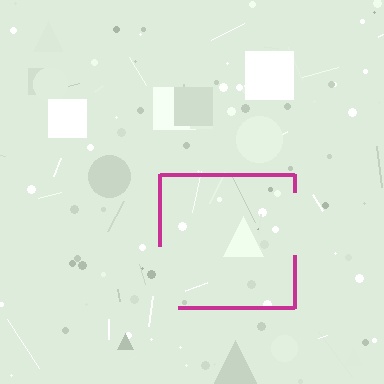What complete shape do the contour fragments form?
The contour fragments form a square.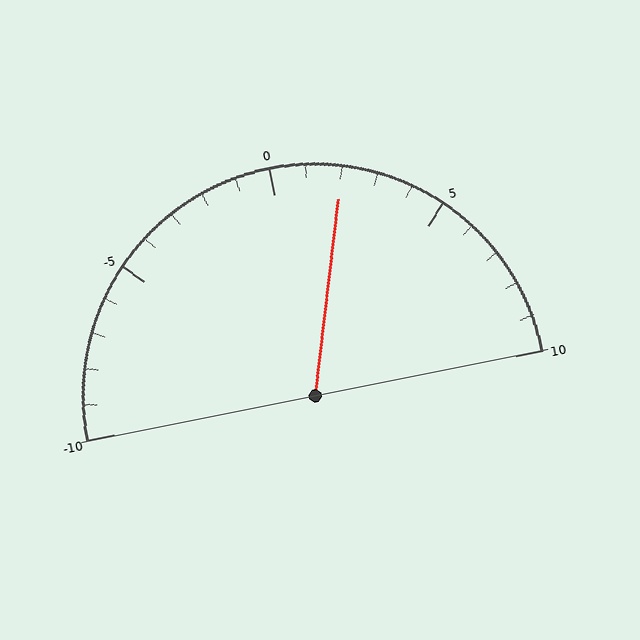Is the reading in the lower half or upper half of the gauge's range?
The reading is in the upper half of the range (-10 to 10).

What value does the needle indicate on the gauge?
The needle indicates approximately 2.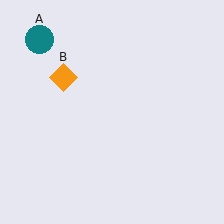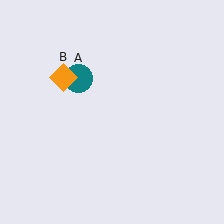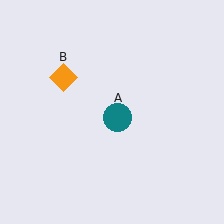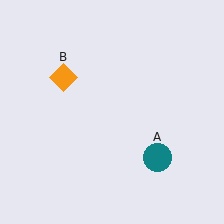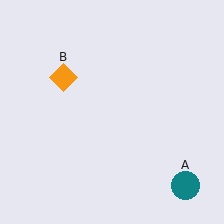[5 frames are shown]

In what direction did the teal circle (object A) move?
The teal circle (object A) moved down and to the right.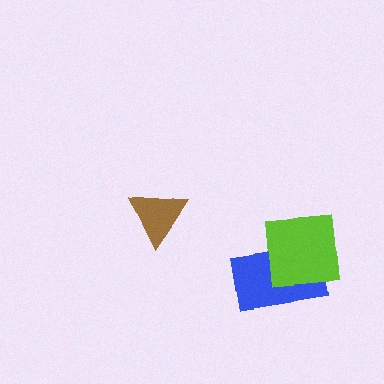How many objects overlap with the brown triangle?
0 objects overlap with the brown triangle.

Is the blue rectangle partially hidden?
Yes, it is partially covered by another shape.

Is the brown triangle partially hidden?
No, no other shape covers it.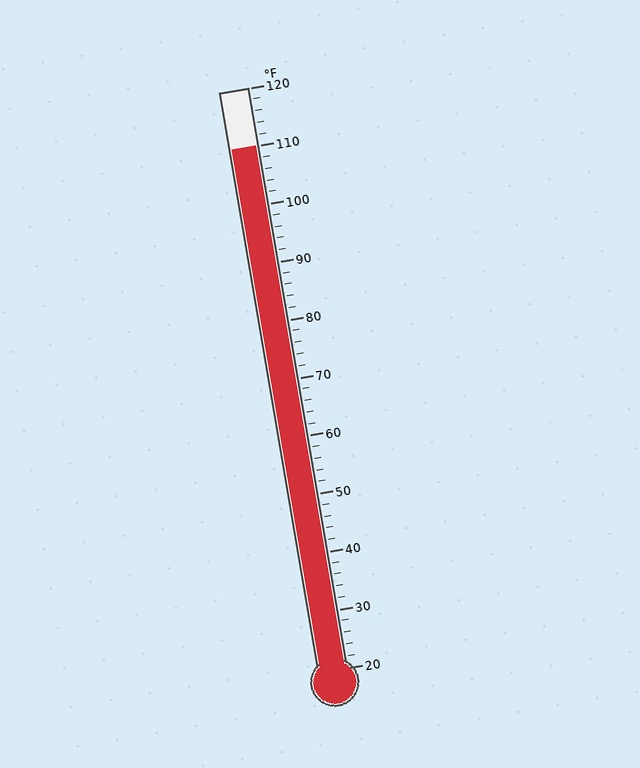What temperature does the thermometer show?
The thermometer shows approximately 110°F.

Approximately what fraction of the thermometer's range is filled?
The thermometer is filled to approximately 90% of its range.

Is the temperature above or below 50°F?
The temperature is above 50°F.